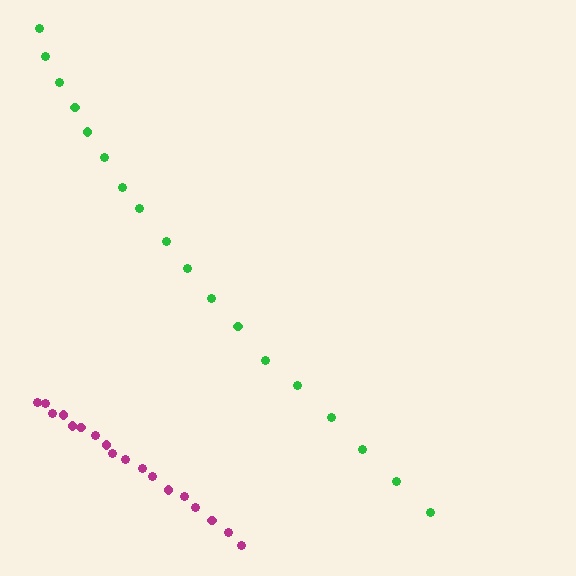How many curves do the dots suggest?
There are 2 distinct paths.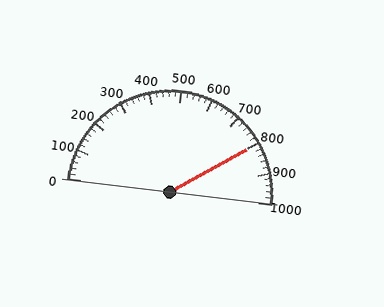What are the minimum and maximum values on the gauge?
The gauge ranges from 0 to 1000.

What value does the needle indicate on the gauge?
The needle indicates approximately 800.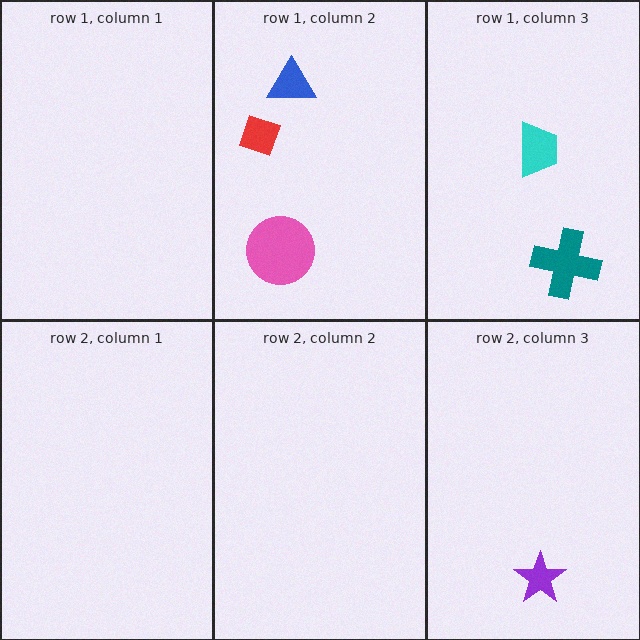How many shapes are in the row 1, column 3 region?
2.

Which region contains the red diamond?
The row 1, column 2 region.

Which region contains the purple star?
The row 2, column 3 region.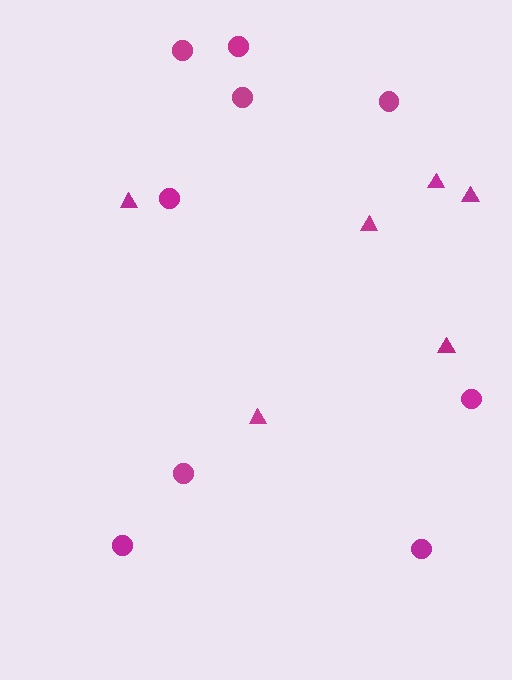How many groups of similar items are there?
There are 2 groups: one group of triangles (6) and one group of circles (9).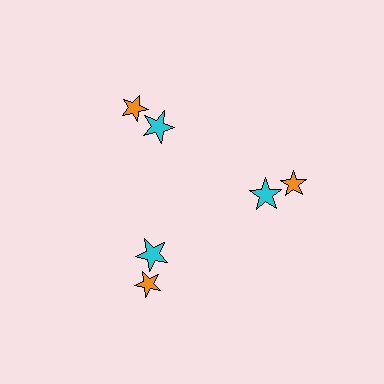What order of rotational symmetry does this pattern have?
This pattern has 3-fold rotational symmetry.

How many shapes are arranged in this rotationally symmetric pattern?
There are 6 shapes, arranged in 3 groups of 2.